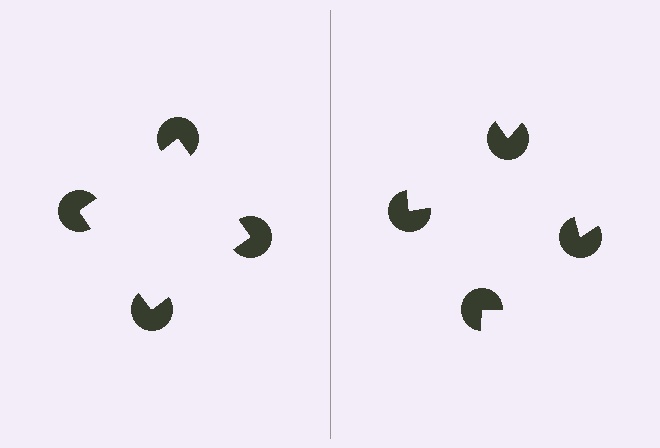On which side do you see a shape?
An illusory square appears on the left side. On the right side the wedge cuts are rotated, so no coherent shape forms.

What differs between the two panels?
The pac-man discs are positioned identically on both sides; only the wedge orientations differ. On the left they align to a square; on the right they are misaligned.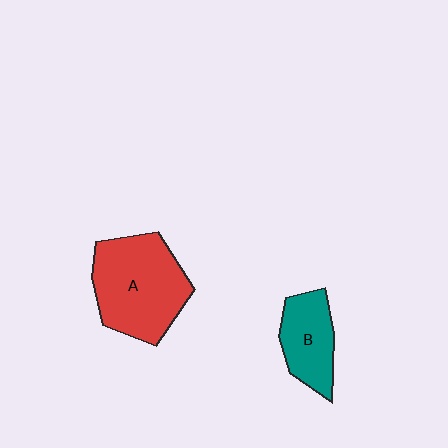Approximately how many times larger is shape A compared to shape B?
Approximately 1.8 times.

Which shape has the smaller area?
Shape B (teal).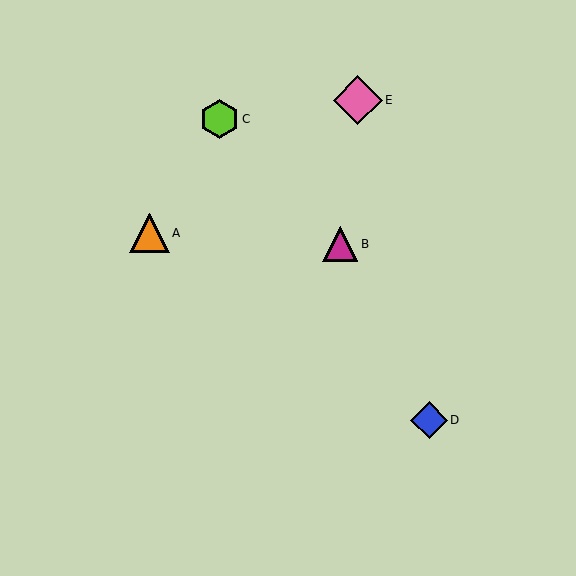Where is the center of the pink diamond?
The center of the pink diamond is at (358, 100).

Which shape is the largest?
The pink diamond (labeled E) is the largest.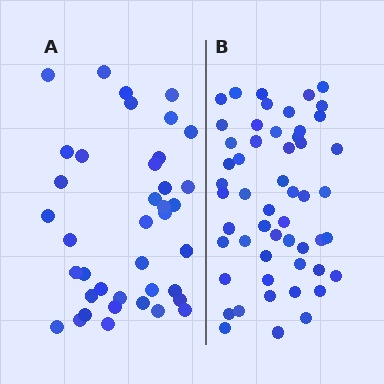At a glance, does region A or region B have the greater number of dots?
Region B (the right region) has more dots.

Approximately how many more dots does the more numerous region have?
Region B has approximately 15 more dots than region A.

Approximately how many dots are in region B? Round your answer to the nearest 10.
About 50 dots. (The exact count is 53, which rounds to 50.)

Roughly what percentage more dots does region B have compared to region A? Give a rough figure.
About 35% more.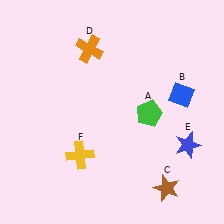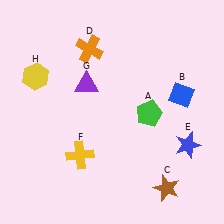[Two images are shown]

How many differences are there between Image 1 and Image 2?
There are 2 differences between the two images.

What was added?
A purple triangle (G), a yellow hexagon (H) were added in Image 2.